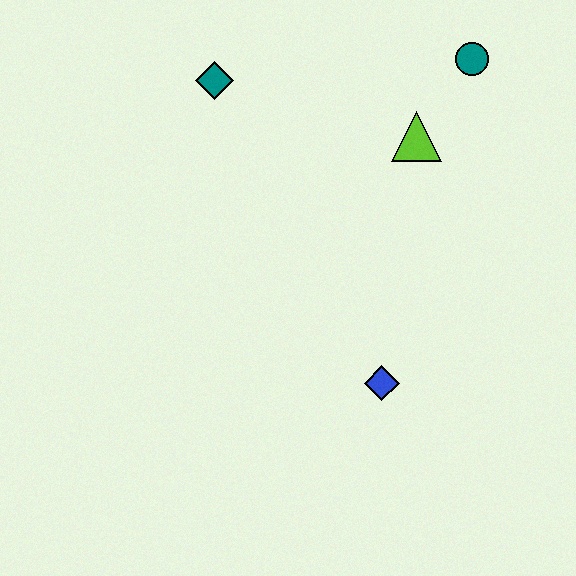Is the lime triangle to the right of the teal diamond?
Yes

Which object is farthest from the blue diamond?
The teal diamond is farthest from the blue diamond.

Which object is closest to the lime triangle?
The teal circle is closest to the lime triangle.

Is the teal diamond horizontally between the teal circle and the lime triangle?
No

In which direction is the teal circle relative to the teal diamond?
The teal circle is to the right of the teal diamond.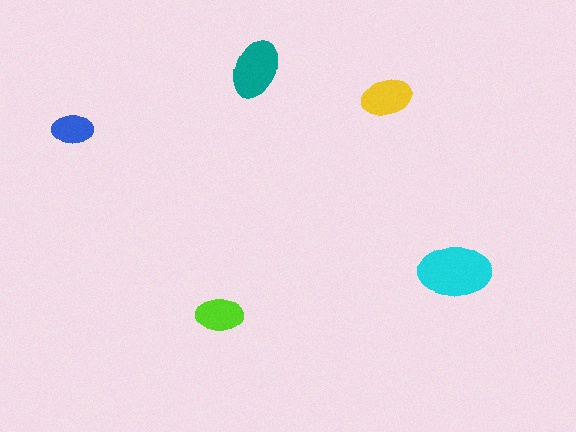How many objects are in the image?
There are 5 objects in the image.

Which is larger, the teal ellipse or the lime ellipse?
The teal one.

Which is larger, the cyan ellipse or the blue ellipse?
The cyan one.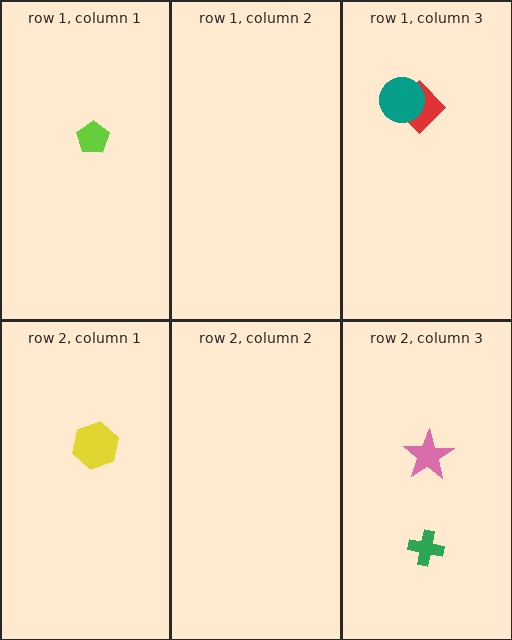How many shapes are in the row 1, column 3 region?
2.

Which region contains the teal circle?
The row 1, column 3 region.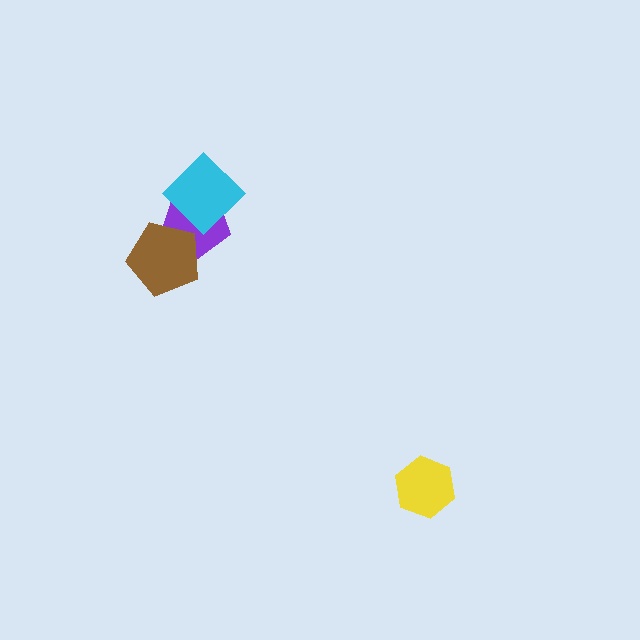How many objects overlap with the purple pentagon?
2 objects overlap with the purple pentagon.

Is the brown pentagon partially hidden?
No, no other shape covers it.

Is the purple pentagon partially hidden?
Yes, it is partially covered by another shape.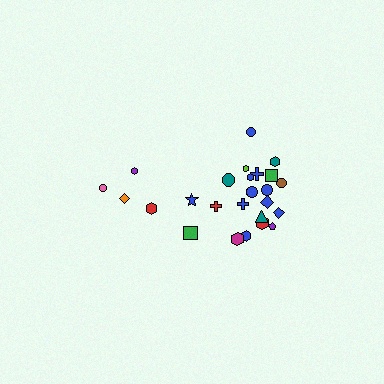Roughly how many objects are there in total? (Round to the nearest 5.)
Roughly 25 objects in total.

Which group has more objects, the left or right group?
The right group.